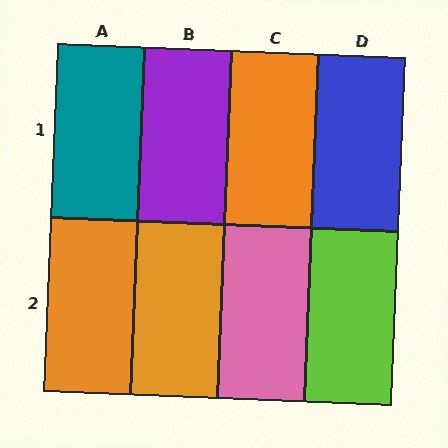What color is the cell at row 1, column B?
Purple.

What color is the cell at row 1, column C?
Orange.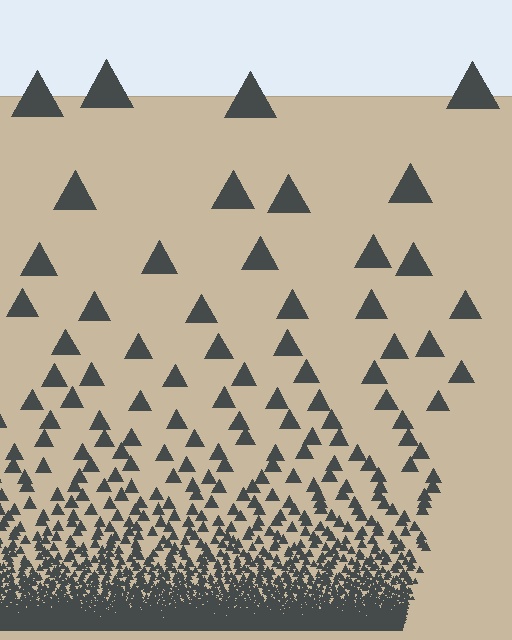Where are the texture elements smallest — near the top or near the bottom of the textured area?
Near the bottom.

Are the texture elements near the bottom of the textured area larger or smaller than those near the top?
Smaller. The gradient is inverted — elements near the bottom are smaller and denser.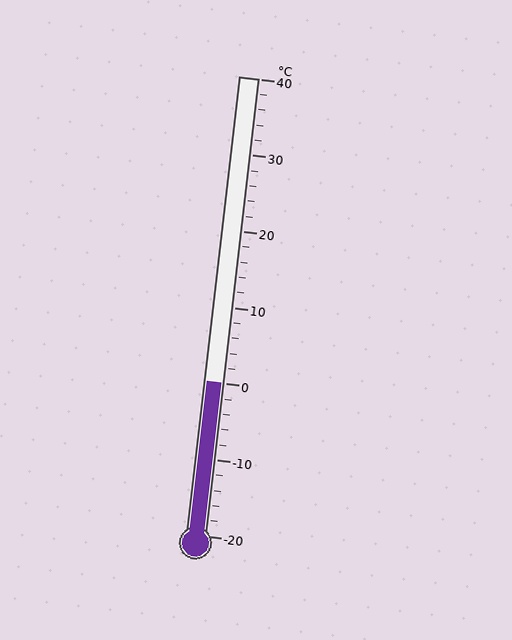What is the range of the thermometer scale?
The thermometer scale ranges from -20°C to 40°C.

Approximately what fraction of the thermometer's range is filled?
The thermometer is filled to approximately 35% of its range.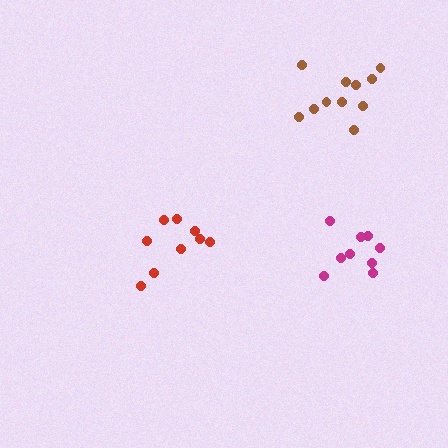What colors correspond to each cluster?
The clusters are colored: red, brown, magenta.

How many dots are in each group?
Group 1: 9 dots, Group 2: 11 dots, Group 3: 9 dots (29 total).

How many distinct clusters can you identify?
There are 3 distinct clusters.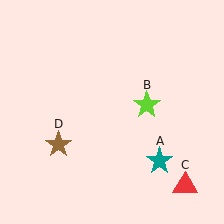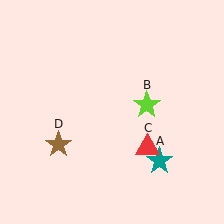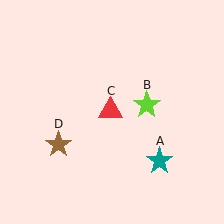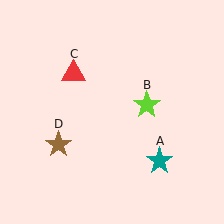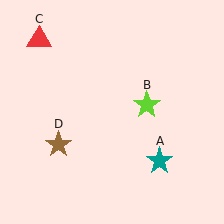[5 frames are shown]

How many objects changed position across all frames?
1 object changed position: red triangle (object C).